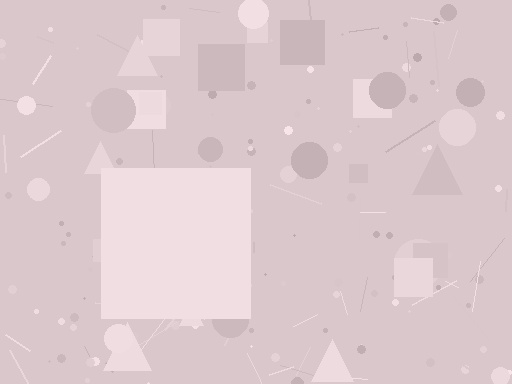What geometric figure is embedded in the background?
A square is embedded in the background.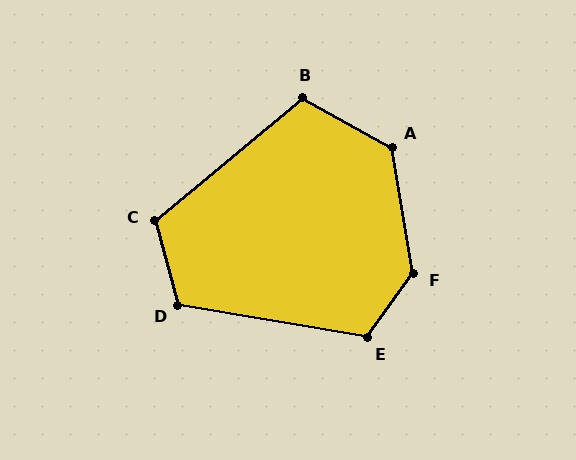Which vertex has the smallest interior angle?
B, at approximately 111 degrees.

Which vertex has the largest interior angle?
F, at approximately 134 degrees.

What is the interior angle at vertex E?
Approximately 117 degrees (obtuse).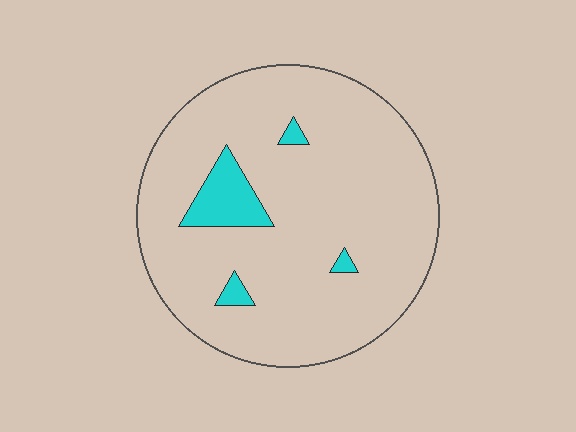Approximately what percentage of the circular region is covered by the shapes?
Approximately 10%.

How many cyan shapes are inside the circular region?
4.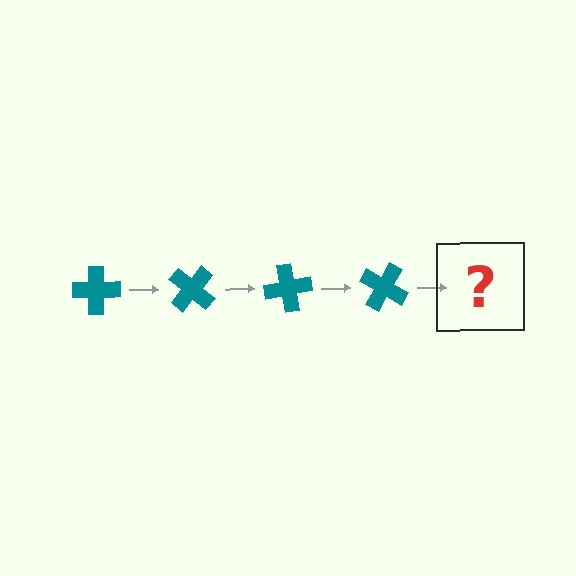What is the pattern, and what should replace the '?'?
The pattern is that the cross rotates 40 degrees each step. The '?' should be a teal cross rotated 160 degrees.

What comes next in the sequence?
The next element should be a teal cross rotated 160 degrees.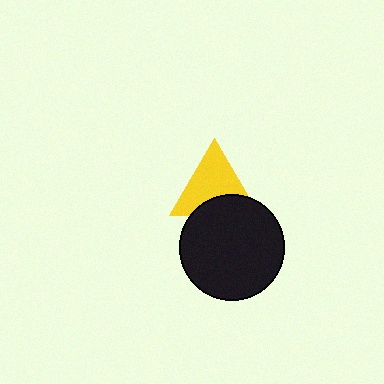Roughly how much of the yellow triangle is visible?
Most of it is visible (roughly 69%).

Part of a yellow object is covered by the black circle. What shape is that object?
It is a triangle.